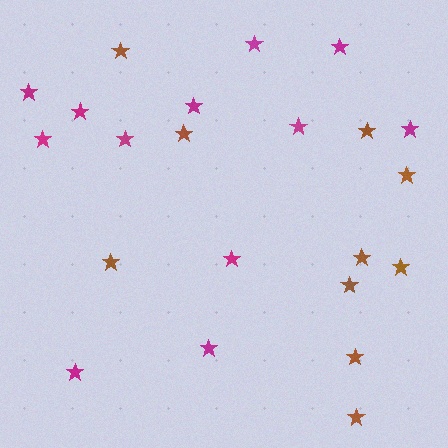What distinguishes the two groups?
There are 2 groups: one group of magenta stars (12) and one group of brown stars (10).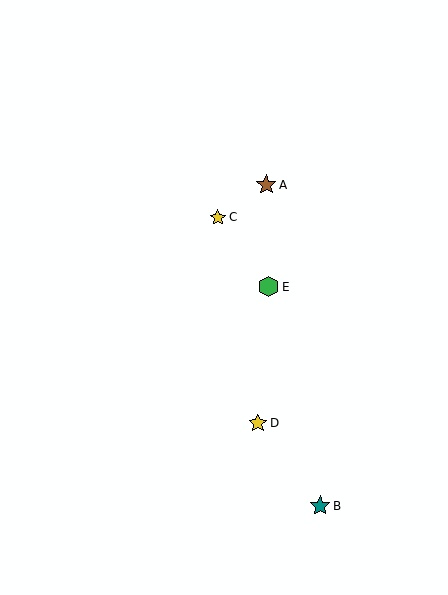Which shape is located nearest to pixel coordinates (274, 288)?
The green hexagon (labeled E) at (269, 287) is nearest to that location.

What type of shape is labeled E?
Shape E is a green hexagon.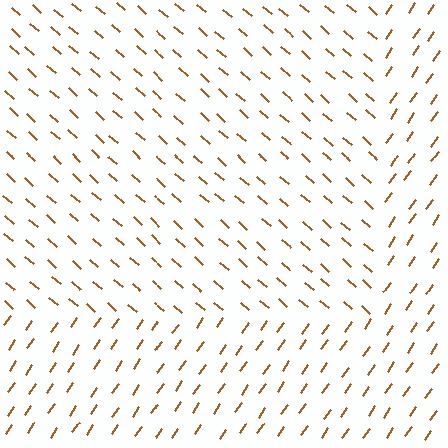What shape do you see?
I see a rectangle.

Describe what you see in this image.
The image is filled with small brown line segments. A rectangle region in the image has lines oriented differently from the surrounding lines, creating a visible texture boundary.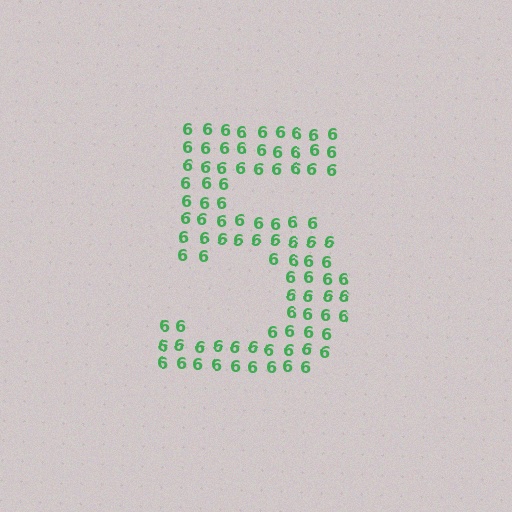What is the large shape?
The large shape is the digit 5.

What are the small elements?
The small elements are digit 6's.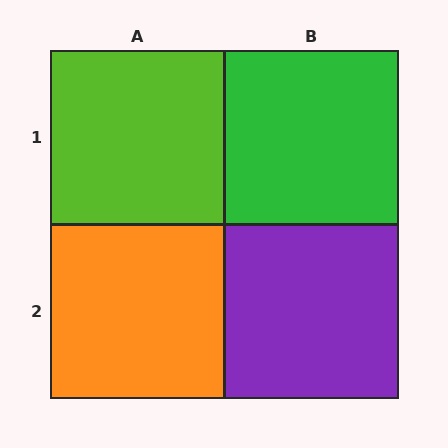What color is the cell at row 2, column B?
Purple.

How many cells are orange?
1 cell is orange.